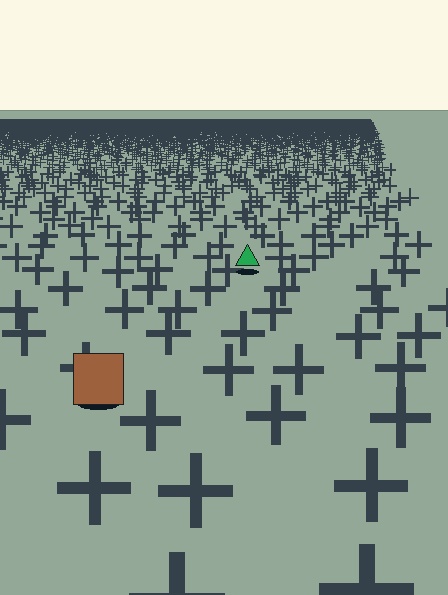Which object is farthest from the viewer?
The green triangle is farthest from the viewer. It appears smaller and the ground texture around it is denser.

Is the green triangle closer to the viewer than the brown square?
No. The brown square is closer — you can tell from the texture gradient: the ground texture is coarser near it.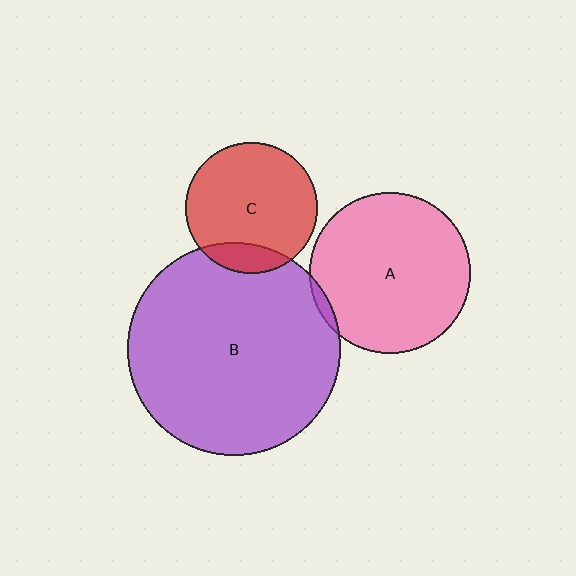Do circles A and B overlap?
Yes.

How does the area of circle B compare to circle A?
Approximately 1.8 times.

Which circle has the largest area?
Circle B (purple).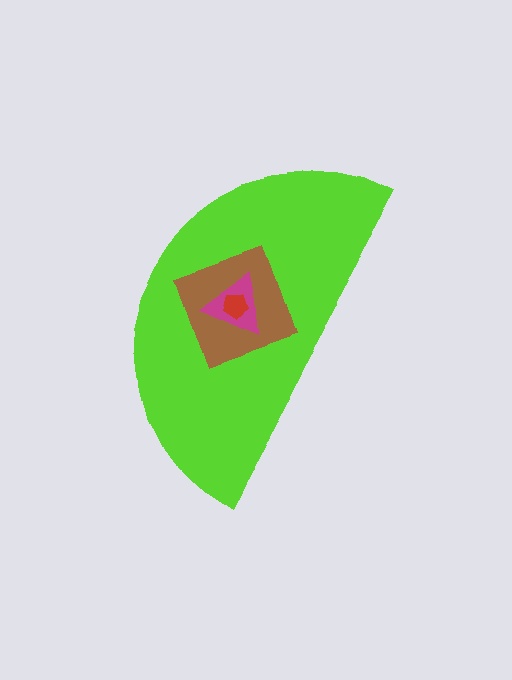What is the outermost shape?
The lime semicircle.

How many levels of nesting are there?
4.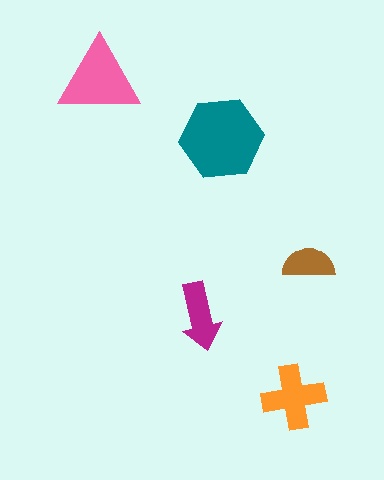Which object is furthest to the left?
The pink triangle is leftmost.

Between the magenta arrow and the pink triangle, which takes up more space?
The pink triangle.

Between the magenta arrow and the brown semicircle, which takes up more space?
The magenta arrow.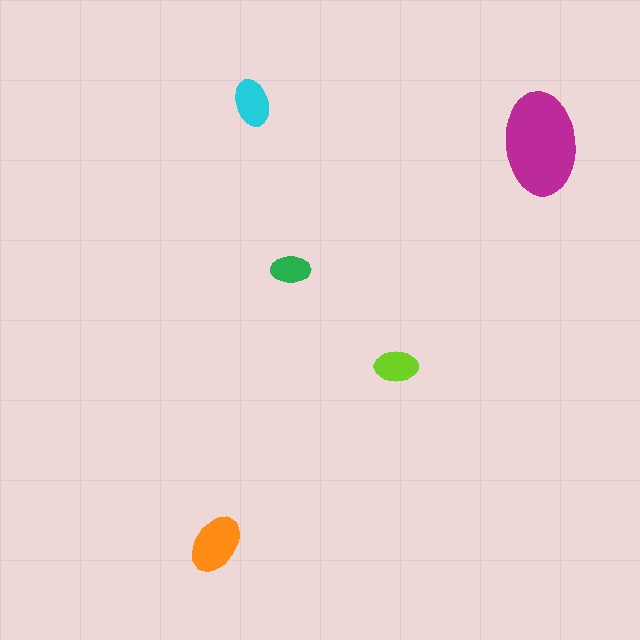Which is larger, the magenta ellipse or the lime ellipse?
The magenta one.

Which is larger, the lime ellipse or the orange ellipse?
The orange one.